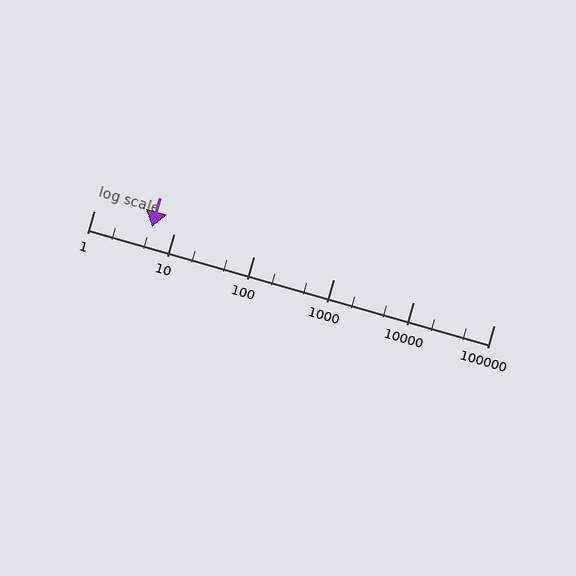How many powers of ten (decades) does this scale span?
The scale spans 5 decades, from 1 to 100000.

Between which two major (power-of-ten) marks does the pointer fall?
The pointer is between 1 and 10.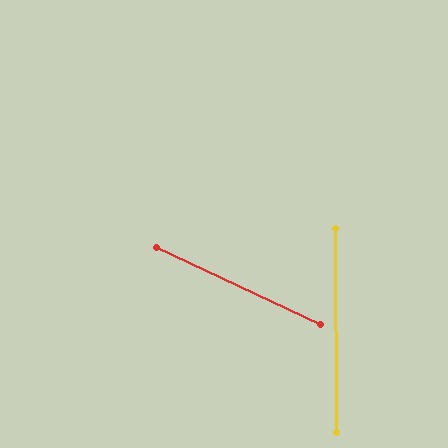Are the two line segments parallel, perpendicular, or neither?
Neither parallel nor perpendicular — they differ by about 65°.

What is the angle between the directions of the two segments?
Approximately 65 degrees.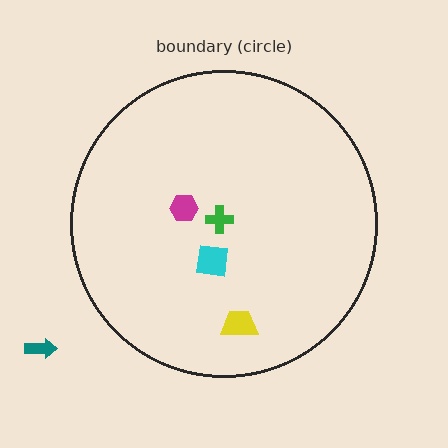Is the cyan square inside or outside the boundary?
Inside.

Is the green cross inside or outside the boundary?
Inside.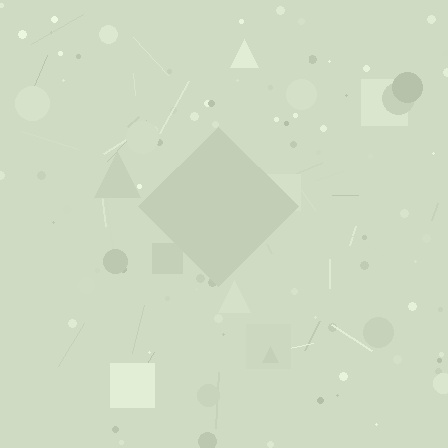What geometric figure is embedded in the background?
A diamond is embedded in the background.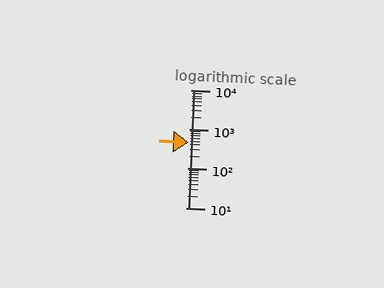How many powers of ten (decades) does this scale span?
The scale spans 3 decades, from 10 to 10000.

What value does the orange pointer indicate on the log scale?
The pointer indicates approximately 470.